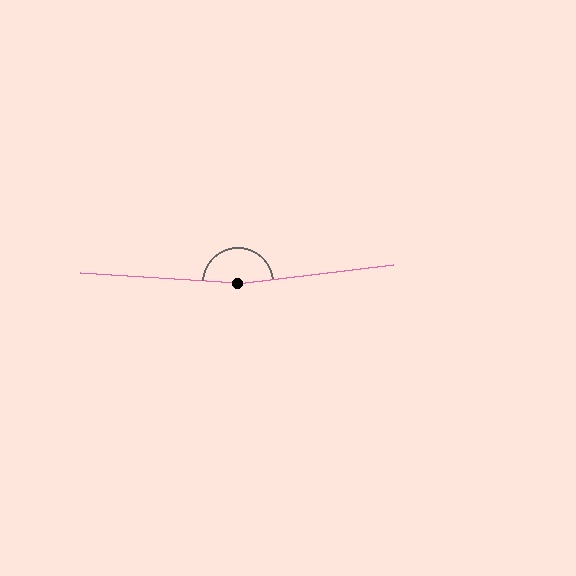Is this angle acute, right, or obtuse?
It is obtuse.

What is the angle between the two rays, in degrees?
Approximately 170 degrees.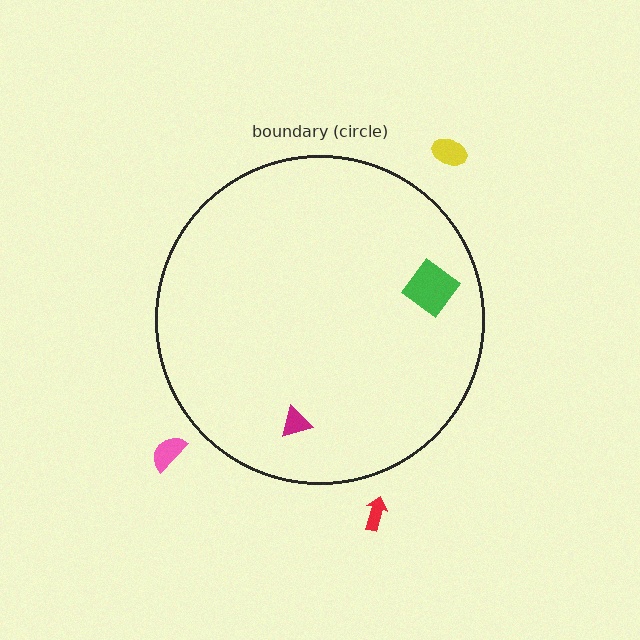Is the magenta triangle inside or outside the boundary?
Inside.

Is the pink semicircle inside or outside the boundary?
Outside.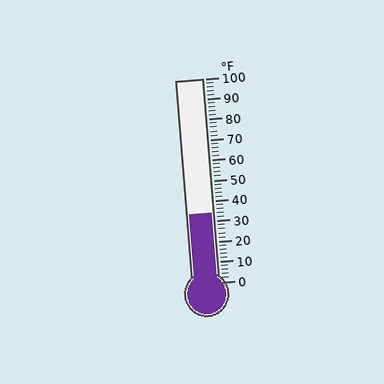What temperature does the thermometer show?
The thermometer shows approximately 34°F.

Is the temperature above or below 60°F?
The temperature is below 60°F.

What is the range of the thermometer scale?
The thermometer scale ranges from 0°F to 100°F.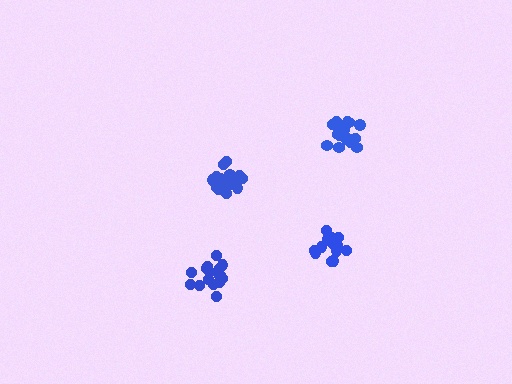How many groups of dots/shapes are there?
There are 4 groups.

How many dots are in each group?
Group 1: 15 dots, Group 2: 18 dots, Group 3: 17 dots, Group 4: 19 dots (69 total).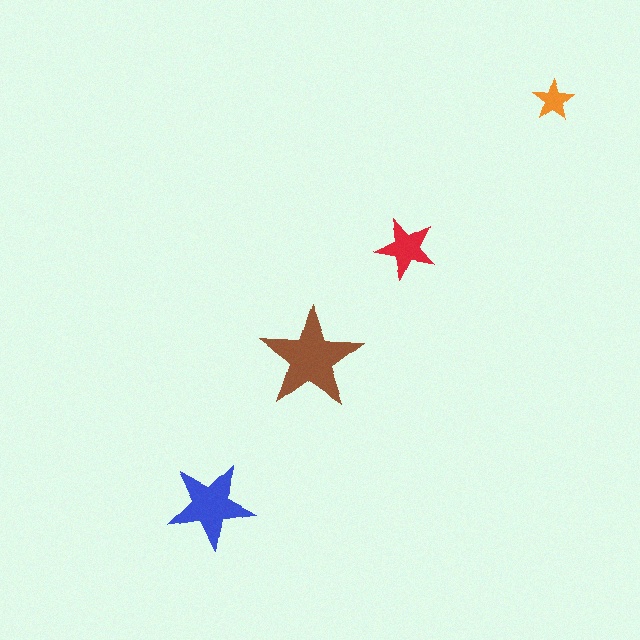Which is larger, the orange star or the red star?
The red one.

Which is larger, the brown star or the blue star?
The brown one.